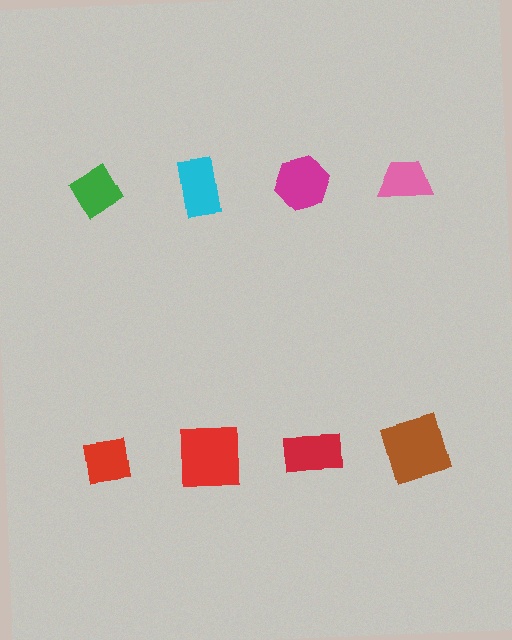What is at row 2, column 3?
A red rectangle.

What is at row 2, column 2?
A red square.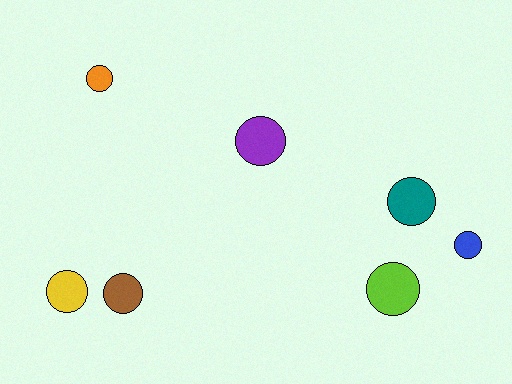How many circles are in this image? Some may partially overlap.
There are 7 circles.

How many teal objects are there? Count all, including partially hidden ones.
There is 1 teal object.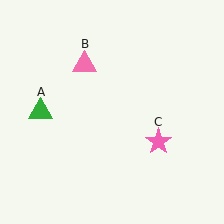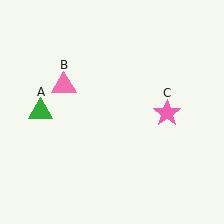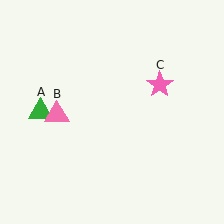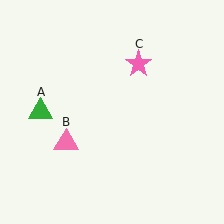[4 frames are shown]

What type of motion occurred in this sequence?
The pink triangle (object B), pink star (object C) rotated counterclockwise around the center of the scene.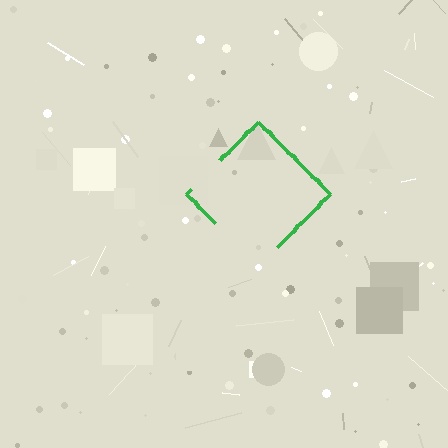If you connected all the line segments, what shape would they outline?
They would outline a diamond.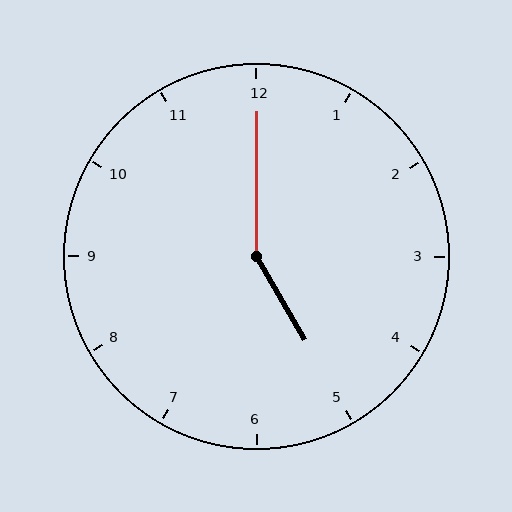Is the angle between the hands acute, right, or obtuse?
It is obtuse.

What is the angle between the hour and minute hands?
Approximately 150 degrees.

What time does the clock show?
5:00.